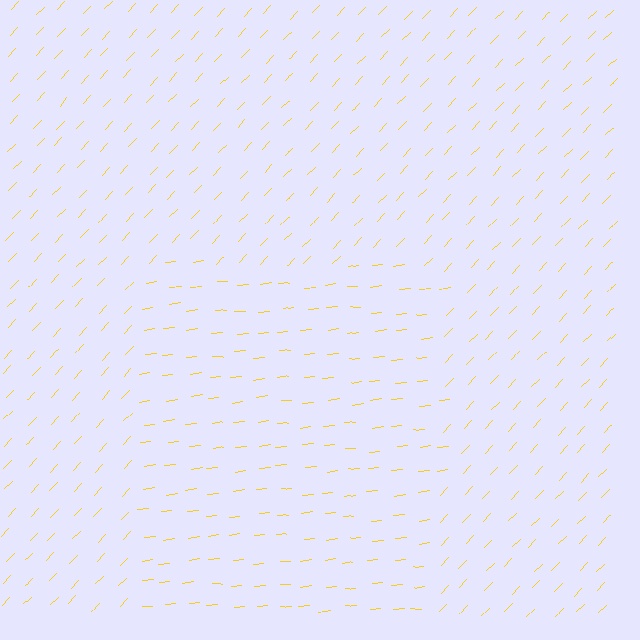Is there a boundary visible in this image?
Yes, there is a texture boundary formed by a change in line orientation.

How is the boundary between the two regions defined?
The boundary is defined purely by a change in line orientation (approximately 40 degrees difference). All lines are the same color and thickness.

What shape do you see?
I see a rectangle.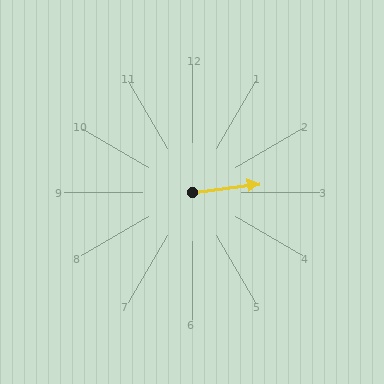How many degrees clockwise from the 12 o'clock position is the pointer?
Approximately 83 degrees.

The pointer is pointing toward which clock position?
Roughly 3 o'clock.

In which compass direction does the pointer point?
East.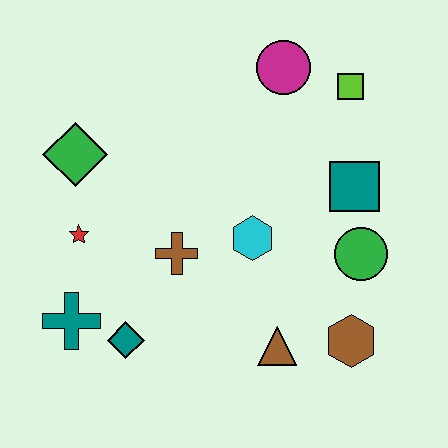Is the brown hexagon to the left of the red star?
No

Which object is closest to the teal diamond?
The teal cross is closest to the teal diamond.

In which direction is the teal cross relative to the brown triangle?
The teal cross is to the left of the brown triangle.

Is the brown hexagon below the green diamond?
Yes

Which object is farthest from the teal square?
The teal cross is farthest from the teal square.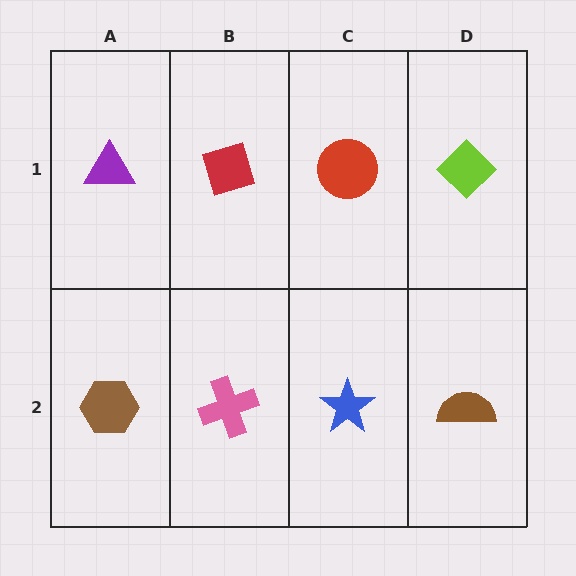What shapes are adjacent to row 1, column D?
A brown semicircle (row 2, column D), a red circle (row 1, column C).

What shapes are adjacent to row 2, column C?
A red circle (row 1, column C), a pink cross (row 2, column B), a brown semicircle (row 2, column D).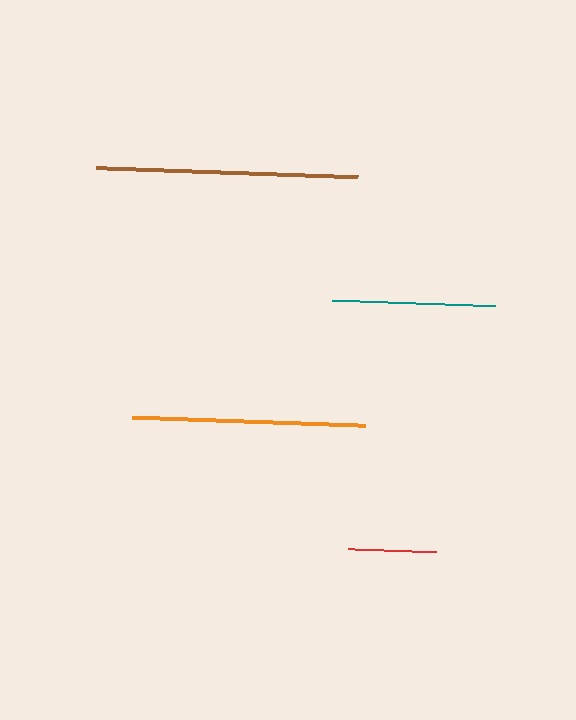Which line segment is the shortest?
The red line is the shortest at approximately 88 pixels.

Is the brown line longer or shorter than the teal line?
The brown line is longer than the teal line.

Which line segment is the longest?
The brown line is the longest at approximately 261 pixels.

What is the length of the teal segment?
The teal segment is approximately 164 pixels long.